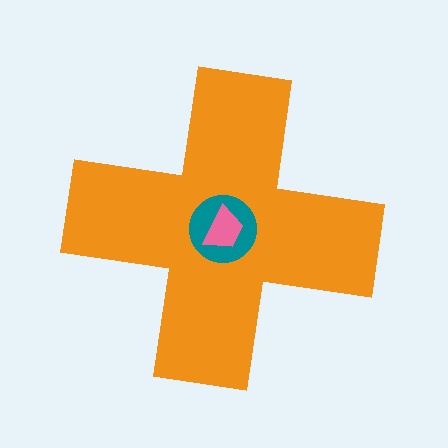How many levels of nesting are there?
3.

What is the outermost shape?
The orange cross.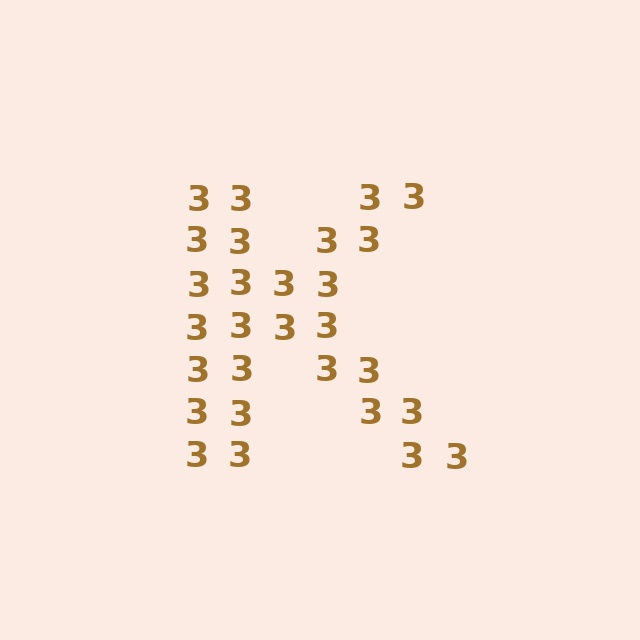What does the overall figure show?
The overall figure shows the letter K.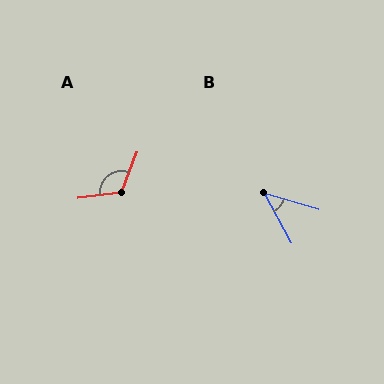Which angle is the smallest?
B, at approximately 45 degrees.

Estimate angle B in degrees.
Approximately 45 degrees.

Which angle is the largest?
A, at approximately 118 degrees.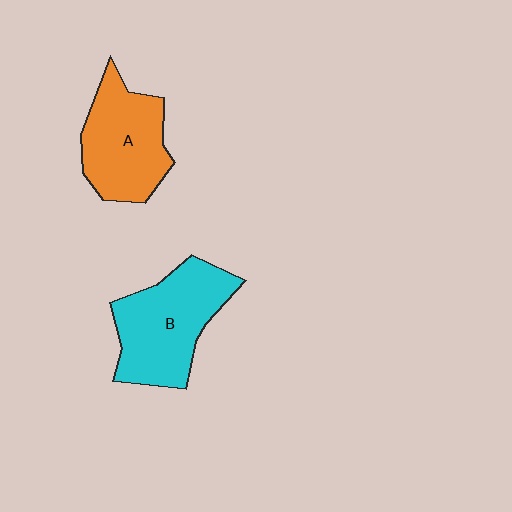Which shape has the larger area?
Shape B (cyan).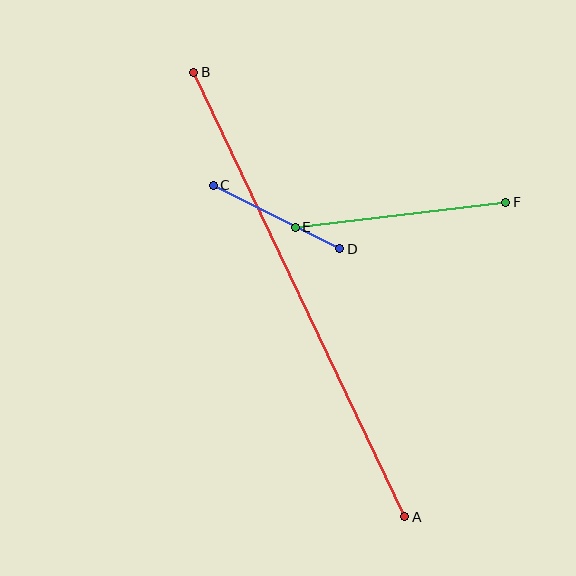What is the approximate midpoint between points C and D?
The midpoint is at approximately (276, 217) pixels.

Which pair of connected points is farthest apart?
Points A and B are farthest apart.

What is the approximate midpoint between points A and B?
The midpoint is at approximately (299, 295) pixels.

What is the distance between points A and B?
The distance is approximately 492 pixels.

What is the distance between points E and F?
The distance is approximately 212 pixels.